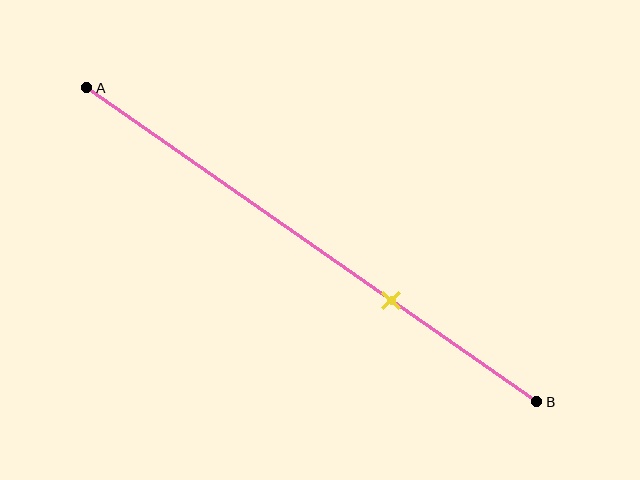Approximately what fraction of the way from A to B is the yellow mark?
The yellow mark is approximately 70% of the way from A to B.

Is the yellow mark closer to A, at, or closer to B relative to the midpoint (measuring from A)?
The yellow mark is closer to point B than the midpoint of segment AB.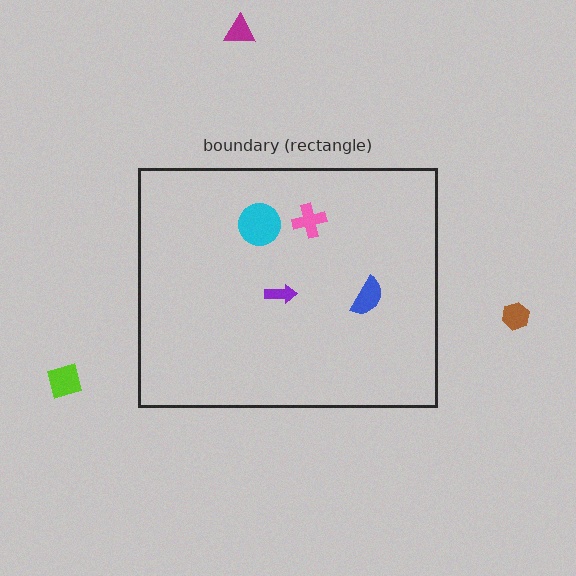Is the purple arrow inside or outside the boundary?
Inside.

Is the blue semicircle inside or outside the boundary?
Inside.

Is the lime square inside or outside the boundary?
Outside.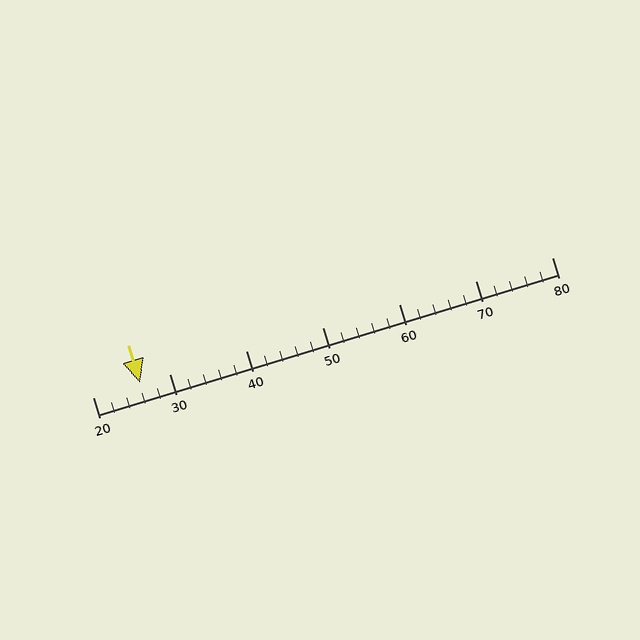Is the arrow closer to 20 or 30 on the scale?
The arrow is closer to 30.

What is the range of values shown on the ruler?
The ruler shows values from 20 to 80.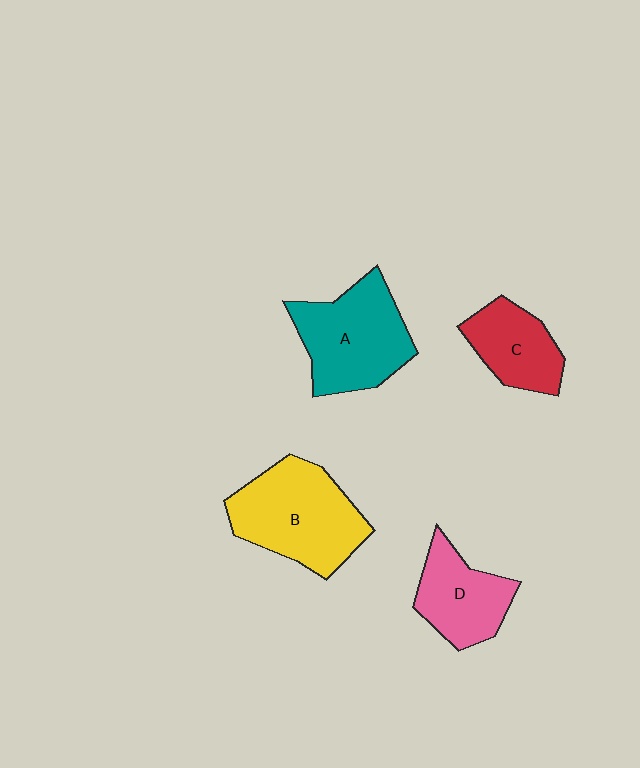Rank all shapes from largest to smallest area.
From largest to smallest: B (yellow), A (teal), D (pink), C (red).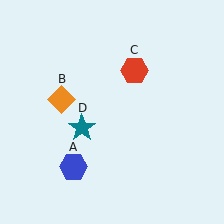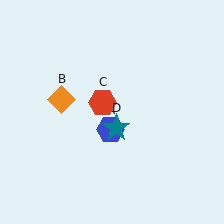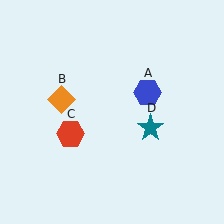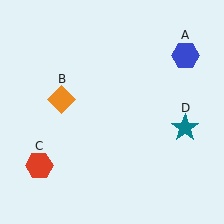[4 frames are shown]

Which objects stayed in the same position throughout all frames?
Orange diamond (object B) remained stationary.